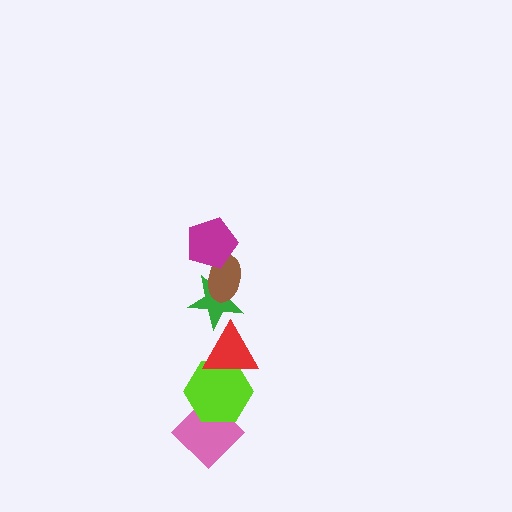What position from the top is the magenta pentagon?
The magenta pentagon is 1st from the top.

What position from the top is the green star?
The green star is 3rd from the top.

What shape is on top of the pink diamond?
The lime hexagon is on top of the pink diamond.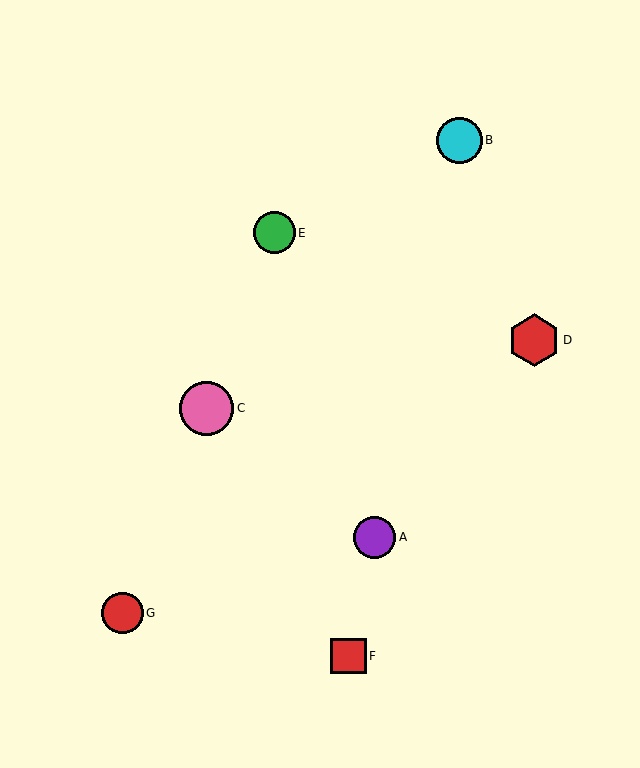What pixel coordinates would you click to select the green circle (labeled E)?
Click at (275, 233) to select the green circle E.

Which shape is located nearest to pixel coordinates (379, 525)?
The purple circle (labeled A) at (375, 537) is nearest to that location.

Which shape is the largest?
The pink circle (labeled C) is the largest.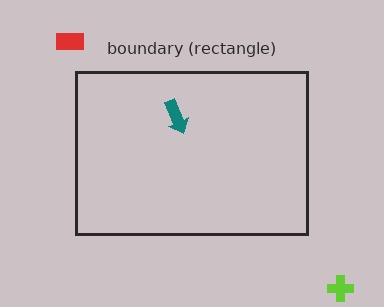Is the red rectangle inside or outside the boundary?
Outside.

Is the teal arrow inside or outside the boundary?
Inside.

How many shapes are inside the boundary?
1 inside, 2 outside.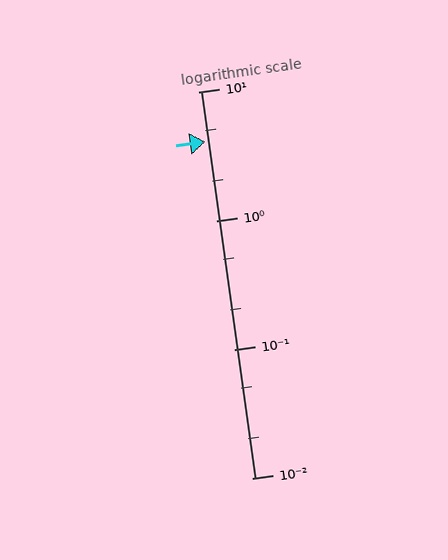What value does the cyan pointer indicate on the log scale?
The pointer indicates approximately 4.1.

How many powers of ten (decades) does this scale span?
The scale spans 3 decades, from 0.01 to 10.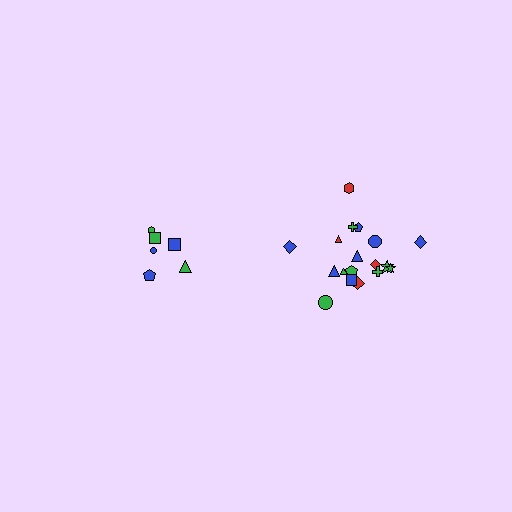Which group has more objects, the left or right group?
The right group.